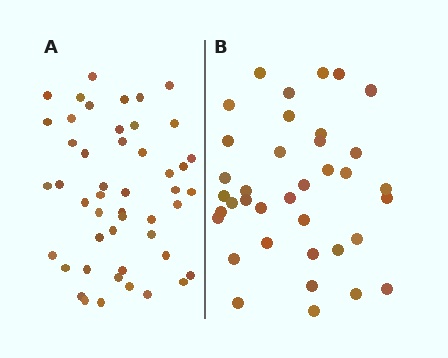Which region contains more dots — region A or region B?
Region A (the left region) has more dots.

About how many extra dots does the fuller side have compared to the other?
Region A has roughly 12 or so more dots than region B.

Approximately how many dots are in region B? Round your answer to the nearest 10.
About 40 dots. (The exact count is 37, which rounds to 40.)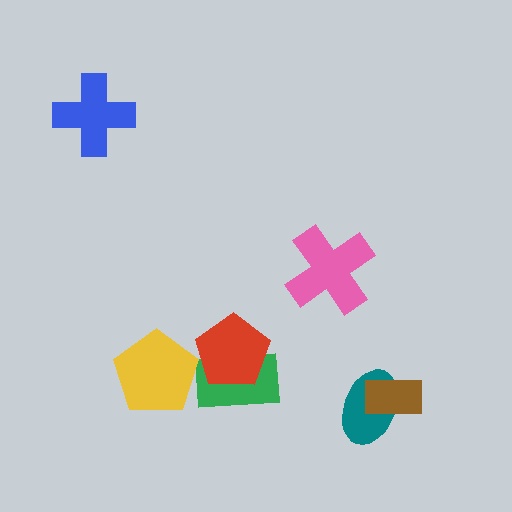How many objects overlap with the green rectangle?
1 object overlaps with the green rectangle.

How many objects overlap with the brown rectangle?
1 object overlaps with the brown rectangle.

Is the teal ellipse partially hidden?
Yes, it is partially covered by another shape.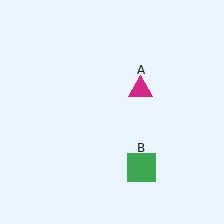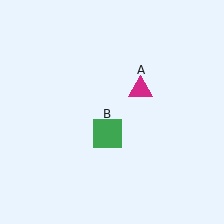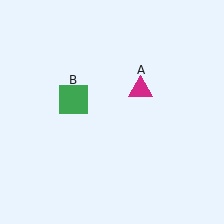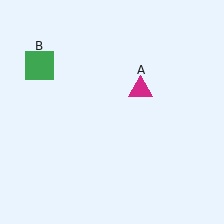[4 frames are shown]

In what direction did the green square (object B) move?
The green square (object B) moved up and to the left.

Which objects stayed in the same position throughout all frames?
Magenta triangle (object A) remained stationary.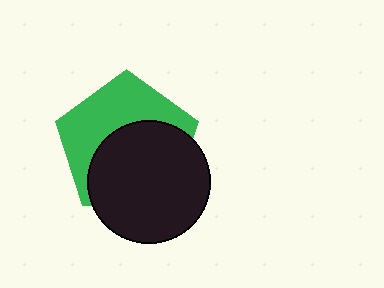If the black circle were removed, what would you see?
You would see the complete green pentagon.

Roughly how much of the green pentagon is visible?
About half of it is visible (roughly 47%).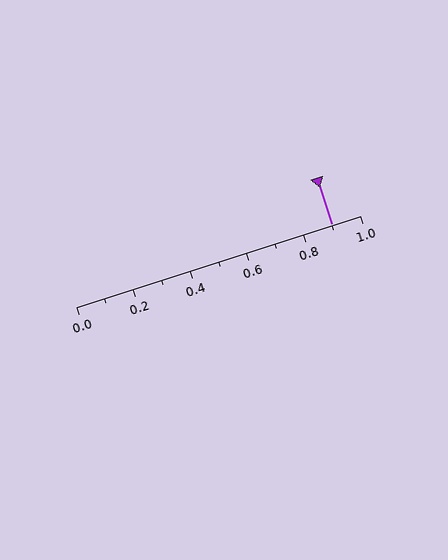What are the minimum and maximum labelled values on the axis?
The axis runs from 0.0 to 1.0.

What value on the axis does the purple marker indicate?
The marker indicates approximately 0.9.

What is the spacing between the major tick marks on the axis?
The major ticks are spaced 0.2 apart.